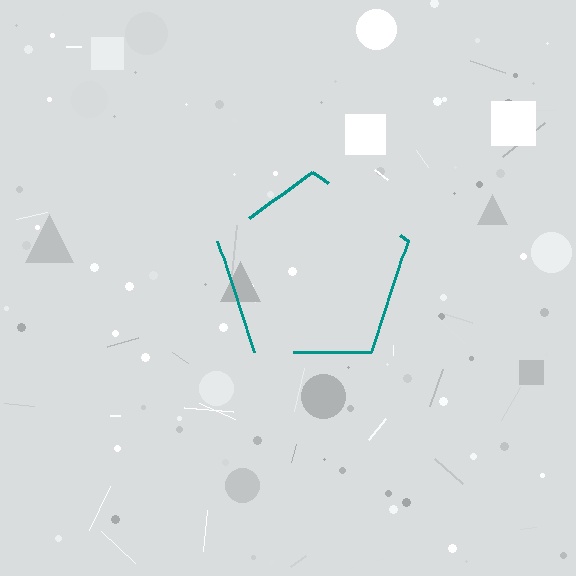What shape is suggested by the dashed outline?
The dashed outline suggests a pentagon.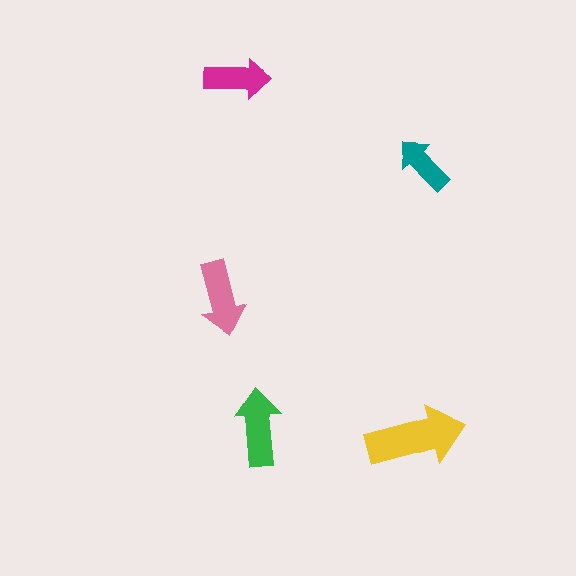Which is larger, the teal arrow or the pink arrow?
The pink one.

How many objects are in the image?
There are 5 objects in the image.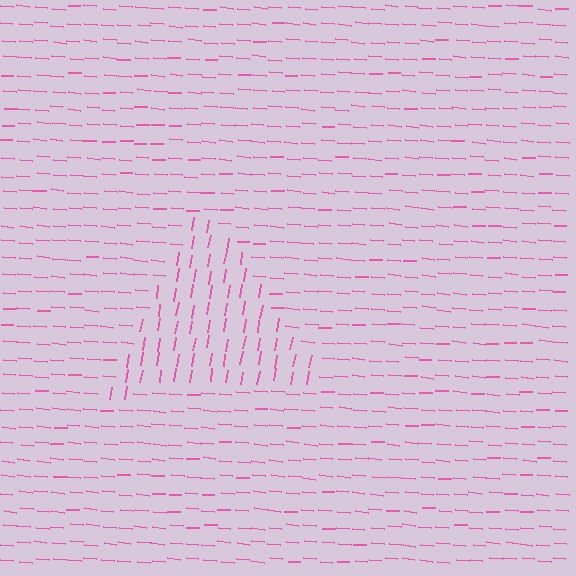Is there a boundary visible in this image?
Yes, there is a texture boundary formed by a change in line orientation.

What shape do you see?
I see a triangle.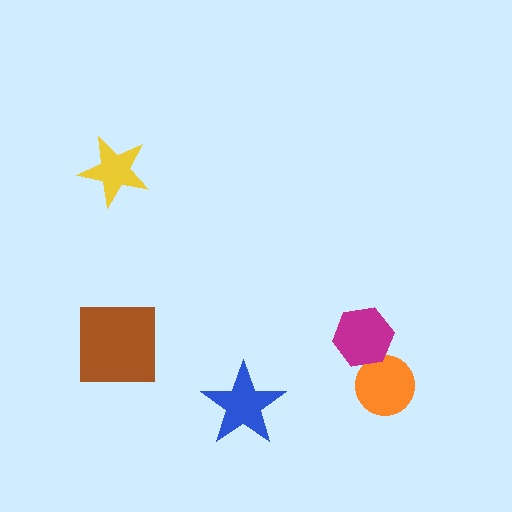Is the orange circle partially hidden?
Yes, it is partially covered by another shape.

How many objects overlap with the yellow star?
0 objects overlap with the yellow star.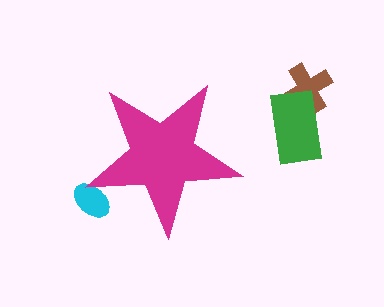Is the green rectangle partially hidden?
No, the green rectangle is fully visible.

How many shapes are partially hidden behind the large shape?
1 shape is partially hidden.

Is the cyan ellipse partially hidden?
Yes, the cyan ellipse is partially hidden behind the magenta star.